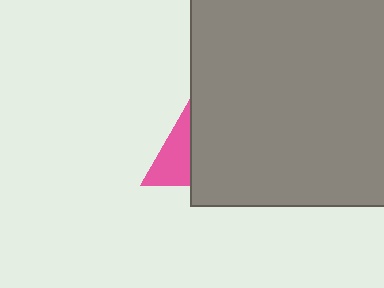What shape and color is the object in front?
The object in front is a gray square.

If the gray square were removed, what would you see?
You would see the complete pink triangle.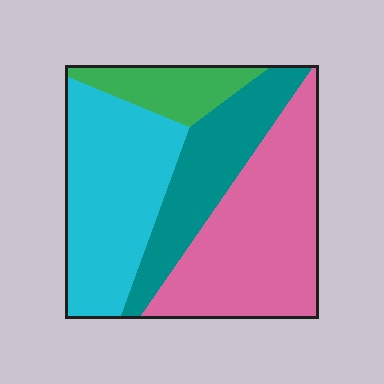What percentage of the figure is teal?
Teal covers 21% of the figure.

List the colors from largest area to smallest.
From largest to smallest: pink, cyan, teal, green.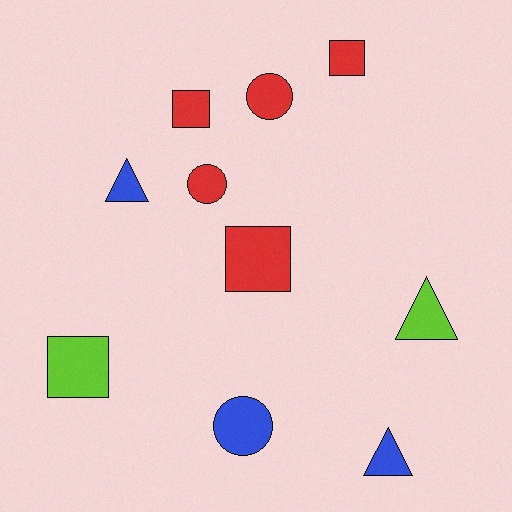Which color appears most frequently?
Red, with 5 objects.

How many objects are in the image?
There are 10 objects.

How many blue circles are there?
There is 1 blue circle.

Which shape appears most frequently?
Square, with 4 objects.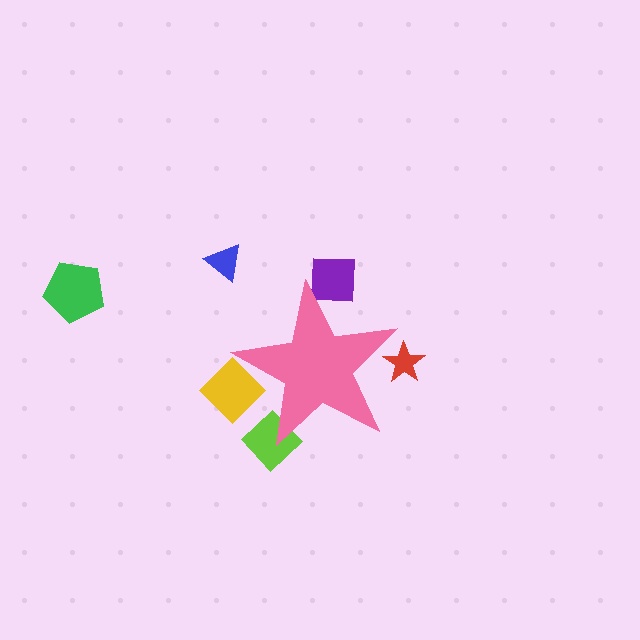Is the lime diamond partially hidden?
Yes, the lime diamond is partially hidden behind the pink star.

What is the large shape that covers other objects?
A pink star.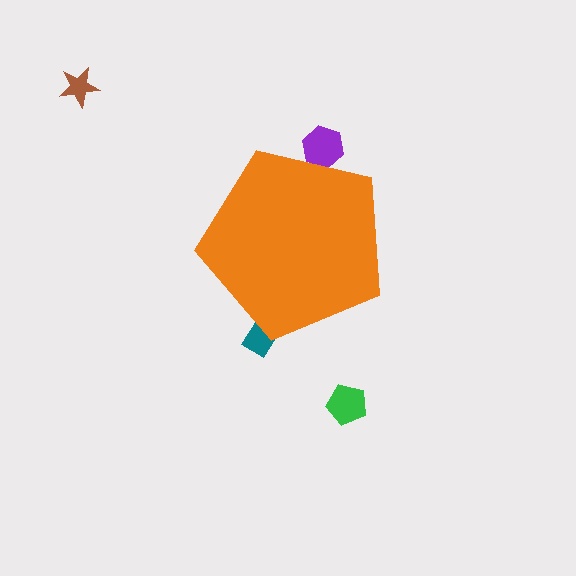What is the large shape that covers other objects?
An orange pentagon.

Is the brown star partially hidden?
No, the brown star is fully visible.